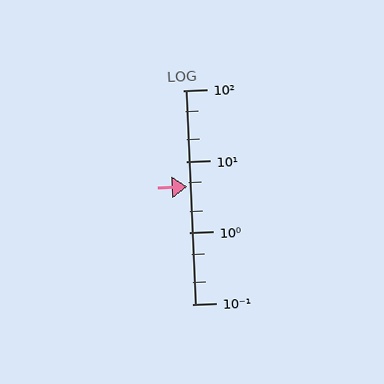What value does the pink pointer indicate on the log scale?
The pointer indicates approximately 4.5.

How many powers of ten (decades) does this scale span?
The scale spans 3 decades, from 0.1 to 100.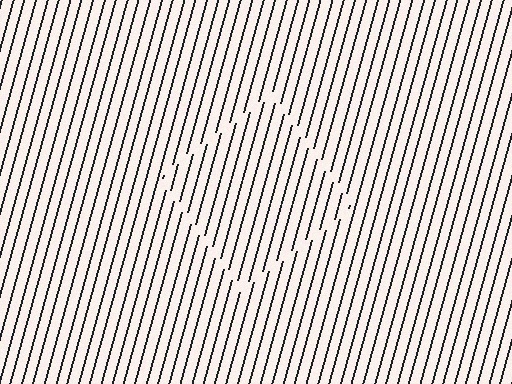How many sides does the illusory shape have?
4 sides — the line-ends trace a square.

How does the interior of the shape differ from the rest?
The interior of the shape contains the same grating, shifted by half a period — the contour is defined by the phase discontinuity where line-ends from the inner and outer gratings abut.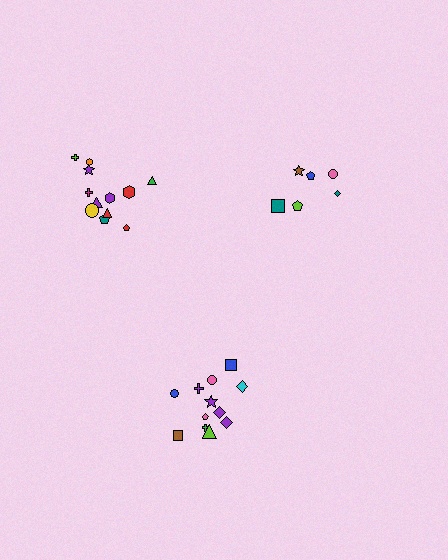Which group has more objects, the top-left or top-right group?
The top-left group.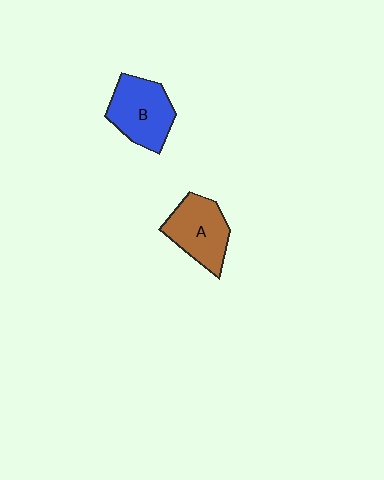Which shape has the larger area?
Shape B (blue).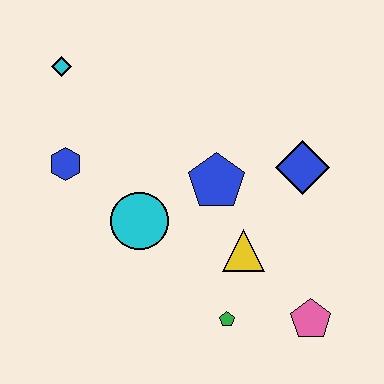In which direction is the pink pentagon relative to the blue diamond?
The pink pentagon is below the blue diamond.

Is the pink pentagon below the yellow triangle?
Yes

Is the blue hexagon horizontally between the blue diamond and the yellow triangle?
No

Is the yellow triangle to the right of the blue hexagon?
Yes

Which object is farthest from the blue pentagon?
The cyan diamond is farthest from the blue pentagon.